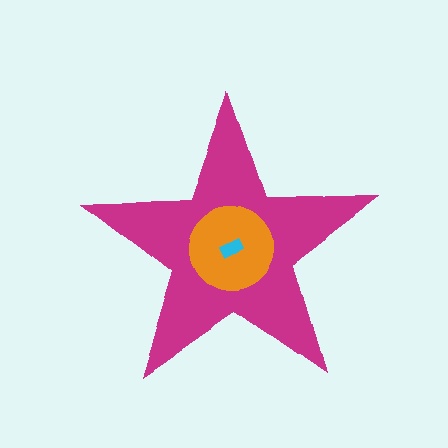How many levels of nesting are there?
3.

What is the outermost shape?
The magenta star.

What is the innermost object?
The cyan rectangle.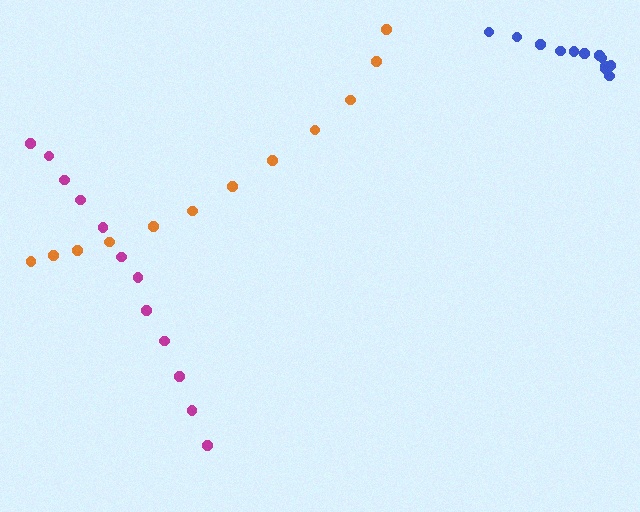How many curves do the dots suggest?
There are 3 distinct paths.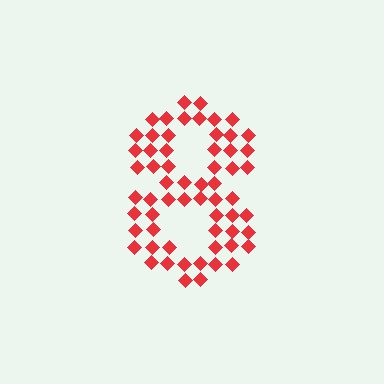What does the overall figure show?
The overall figure shows the digit 8.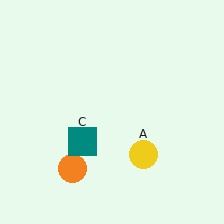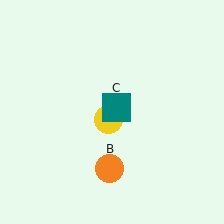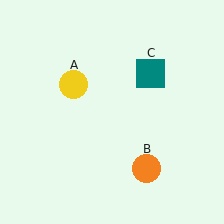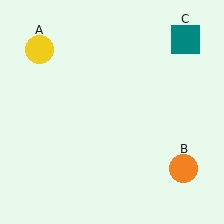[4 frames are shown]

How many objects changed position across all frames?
3 objects changed position: yellow circle (object A), orange circle (object B), teal square (object C).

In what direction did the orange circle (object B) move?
The orange circle (object B) moved right.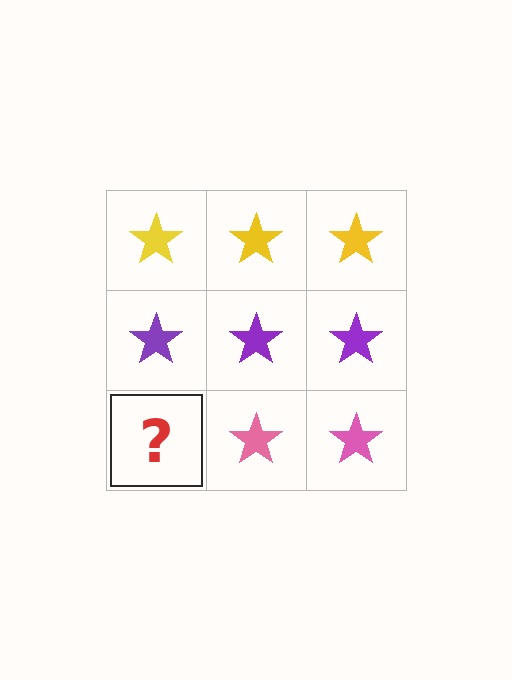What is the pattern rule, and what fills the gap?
The rule is that each row has a consistent color. The gap should be filled with a pink star.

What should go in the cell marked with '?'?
The missing cell should contain a pink star.